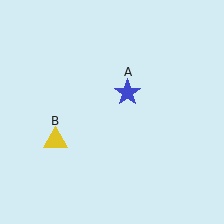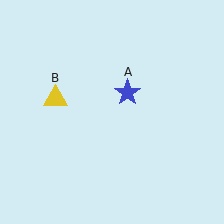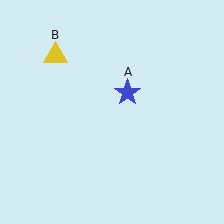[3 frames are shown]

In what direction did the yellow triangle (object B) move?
The yellow triangle (object B) moved up.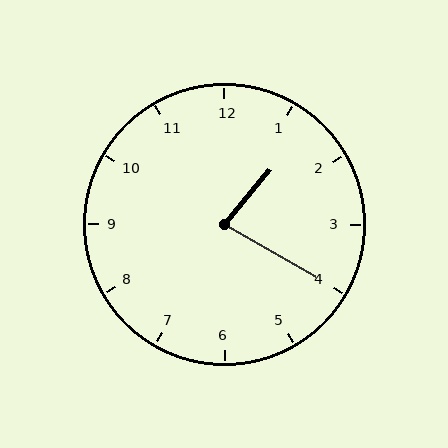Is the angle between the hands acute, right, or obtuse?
It is acute.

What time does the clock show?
1:20.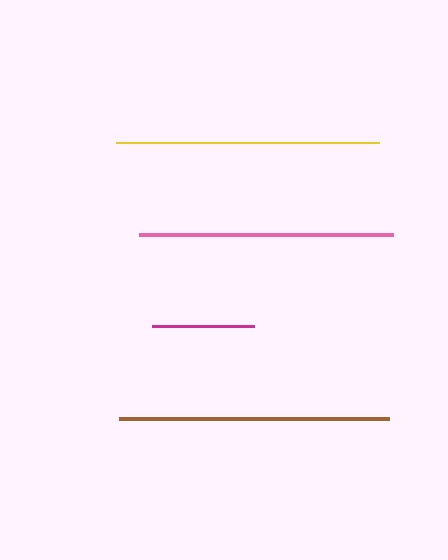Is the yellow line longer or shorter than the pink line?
The yellow line is longer than the pink line.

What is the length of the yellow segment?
The yellow segment is approximately 264 pixels long.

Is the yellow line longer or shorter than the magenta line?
The yellow line is longer than the magenta line.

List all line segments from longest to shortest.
From longest to shortest: brown, yellow, pink, magenta.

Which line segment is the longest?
The brown line is the longest at approximately 270 pixels.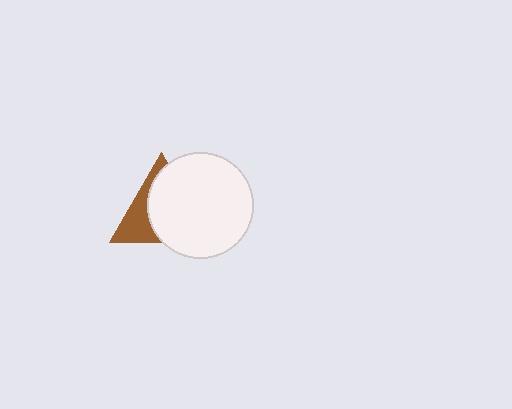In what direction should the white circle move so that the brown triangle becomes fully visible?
The white circle should move right. That is the shortest direction to clear the overlap and leave the brown triangle fully visible.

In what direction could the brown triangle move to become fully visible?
The brown triangle could move left. That would shift it out from behind the white circle entirely.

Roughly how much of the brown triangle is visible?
A small part of it is visible (roughly 37%).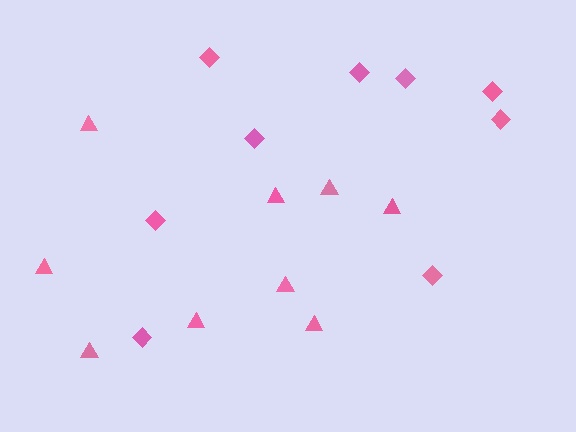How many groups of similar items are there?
There are 2 groups: one group of triangles (9) and one group of diamonds (9).